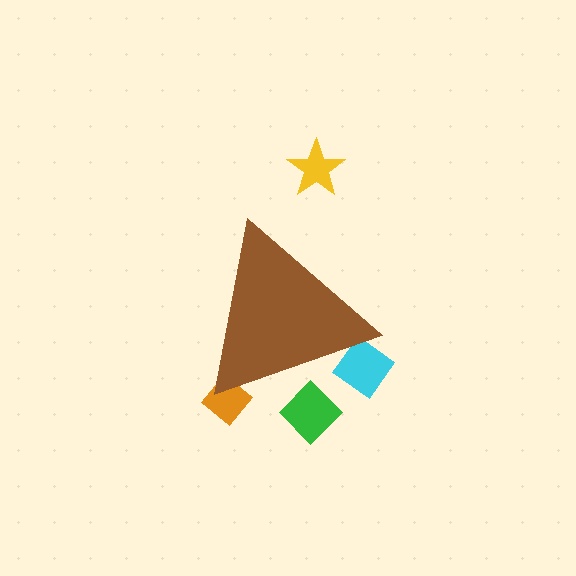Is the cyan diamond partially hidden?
Yes, the cyan diamond is partially hidden behind the brown triangle.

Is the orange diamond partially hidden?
Yes, the orange diamond is partially hidden behind the brown triangle.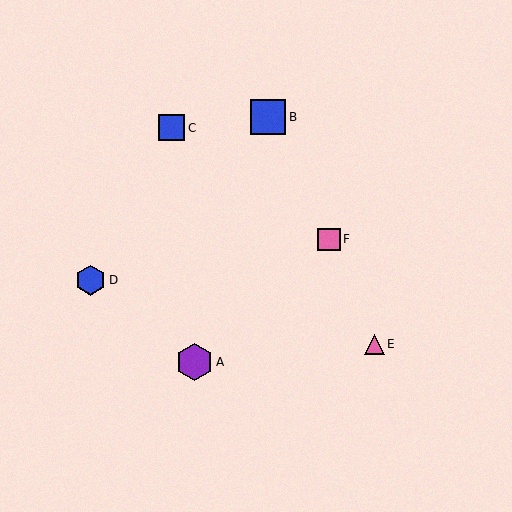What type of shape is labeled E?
Shape E is a pink triangle.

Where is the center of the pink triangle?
The center of the pink triangle is at (374, 344).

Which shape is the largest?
The purple hexagon (labeled A) is the largest.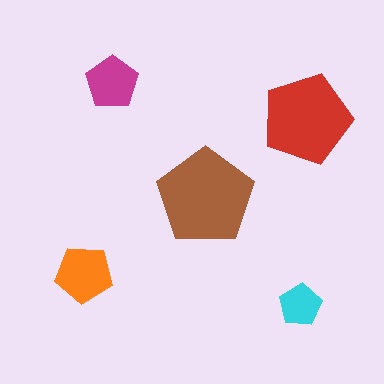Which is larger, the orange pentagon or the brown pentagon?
The brown one.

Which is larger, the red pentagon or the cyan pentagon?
The red one.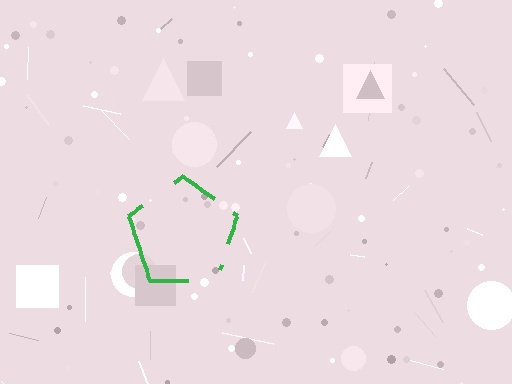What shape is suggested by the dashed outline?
The dashed outline suggests a pentagon.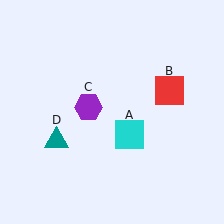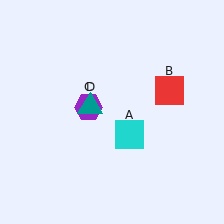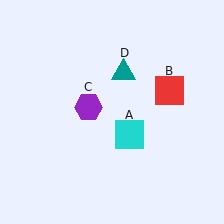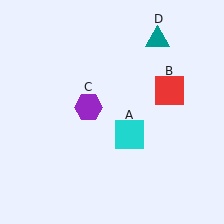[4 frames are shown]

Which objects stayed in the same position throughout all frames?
Cyan square (object A) and red square (object B) and purple hexagon (object C) remained stationary.